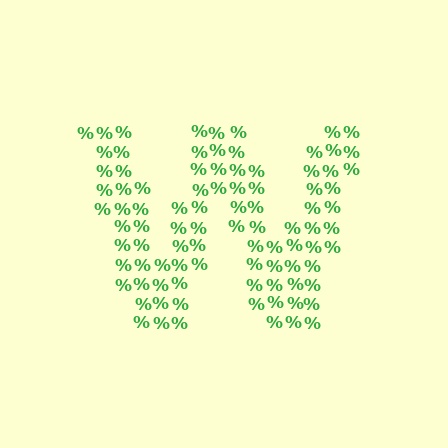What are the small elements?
The small elements are percent signs.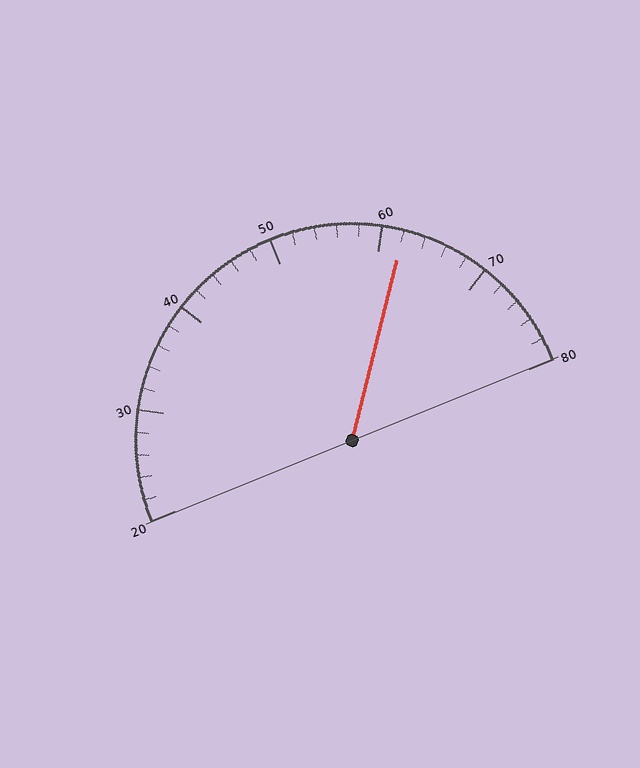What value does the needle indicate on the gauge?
The needle indicates approximately 62.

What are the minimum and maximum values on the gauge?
The gauge ranges from 20 to 80.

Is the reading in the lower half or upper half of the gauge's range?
The reading is in the upper half of the range (20 to 80).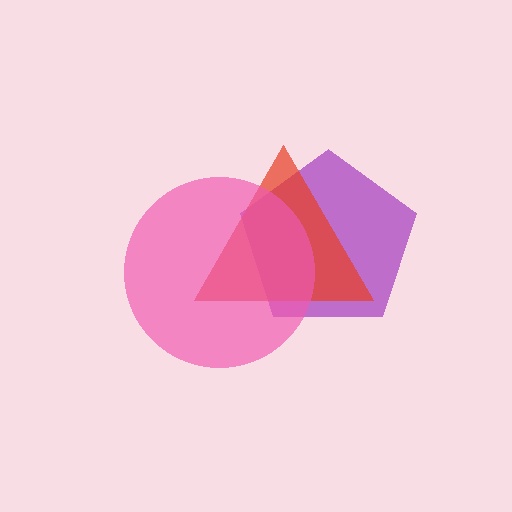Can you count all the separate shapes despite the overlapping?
Yes, there are 3 separate shapes.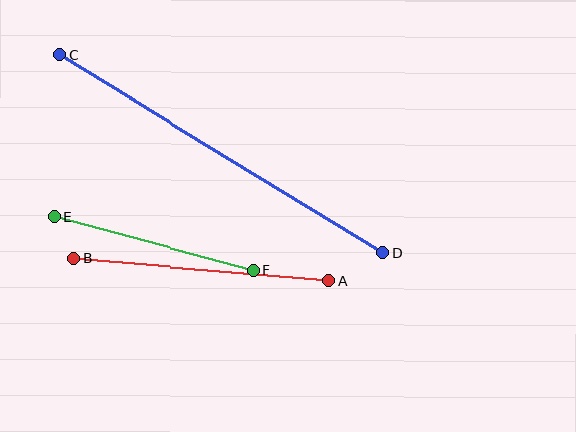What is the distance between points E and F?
The distance is approximately 206 pixels.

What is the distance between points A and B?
The distance is approximately 256 pixels.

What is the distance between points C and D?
The distance is approximately 379 pixels.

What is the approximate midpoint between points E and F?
The midpoint is at approximately (154, 244) pixels.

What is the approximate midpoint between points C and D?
The midpoint is at approximately (221, 154) pixels.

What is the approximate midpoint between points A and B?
The midpoint is at approximately (201, 269) pixels.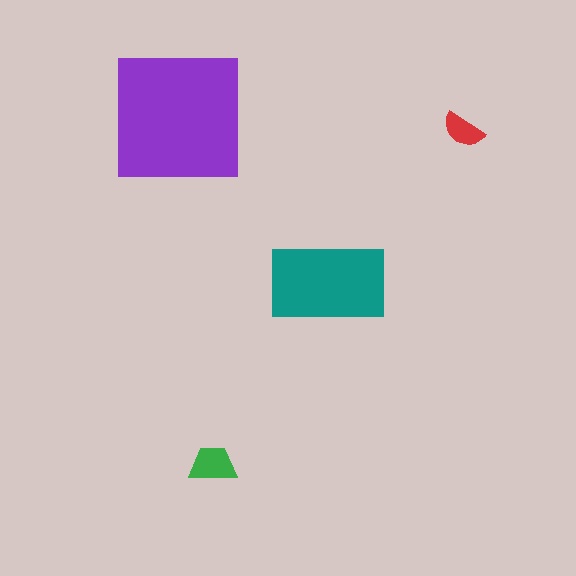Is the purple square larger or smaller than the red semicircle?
Larger.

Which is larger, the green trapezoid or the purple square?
The purple square.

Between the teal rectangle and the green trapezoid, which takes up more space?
The teal rectangle.